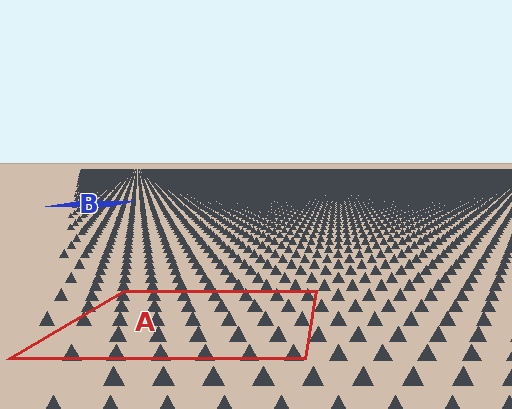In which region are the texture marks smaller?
The texture marks are smaller in region B, because it is farther away.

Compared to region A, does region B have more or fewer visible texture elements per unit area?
Region B has more texture elements per unit area — they are packed more densely because it is farther away.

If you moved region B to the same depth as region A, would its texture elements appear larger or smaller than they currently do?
They would appear larger. At a closer depth, the same texture elements are projected at a bigger on-screen size.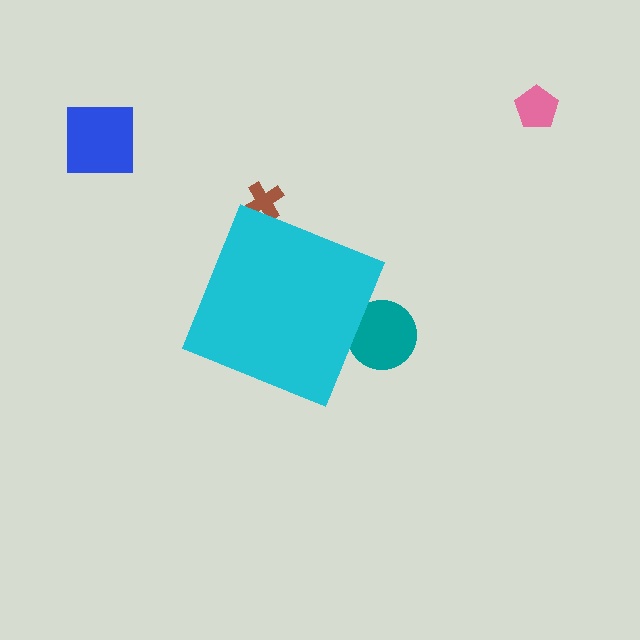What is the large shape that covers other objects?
A cyan diamond.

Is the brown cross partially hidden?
Yes, the brown cross is partially hidden behind the cyan diamond.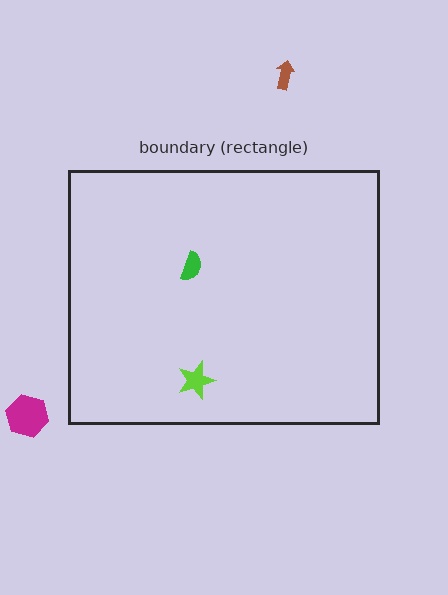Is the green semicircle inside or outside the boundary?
Inside.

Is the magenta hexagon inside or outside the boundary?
Outside.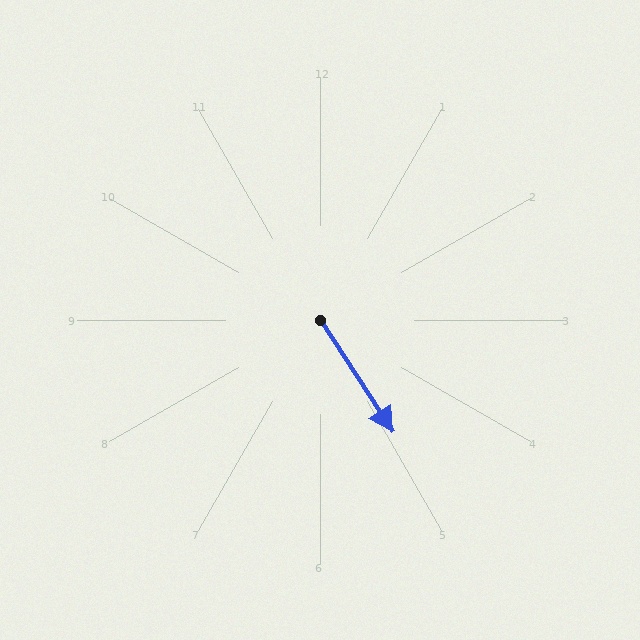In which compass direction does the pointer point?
Southeast.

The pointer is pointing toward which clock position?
Roughly 5 o'clock.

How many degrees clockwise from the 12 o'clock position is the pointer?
Approximately 147 degrees.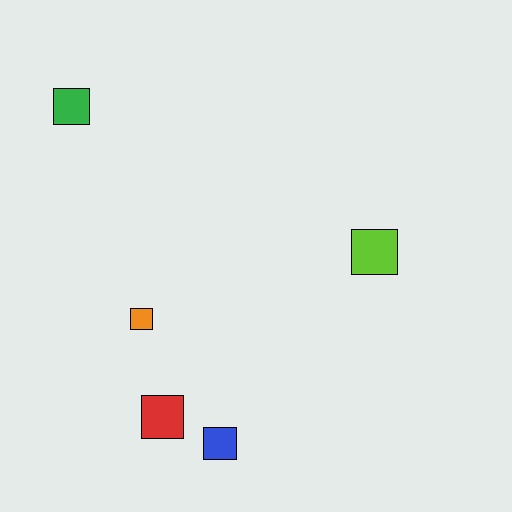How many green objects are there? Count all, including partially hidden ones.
There is 1 green object.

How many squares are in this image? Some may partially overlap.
There are 5 squares.